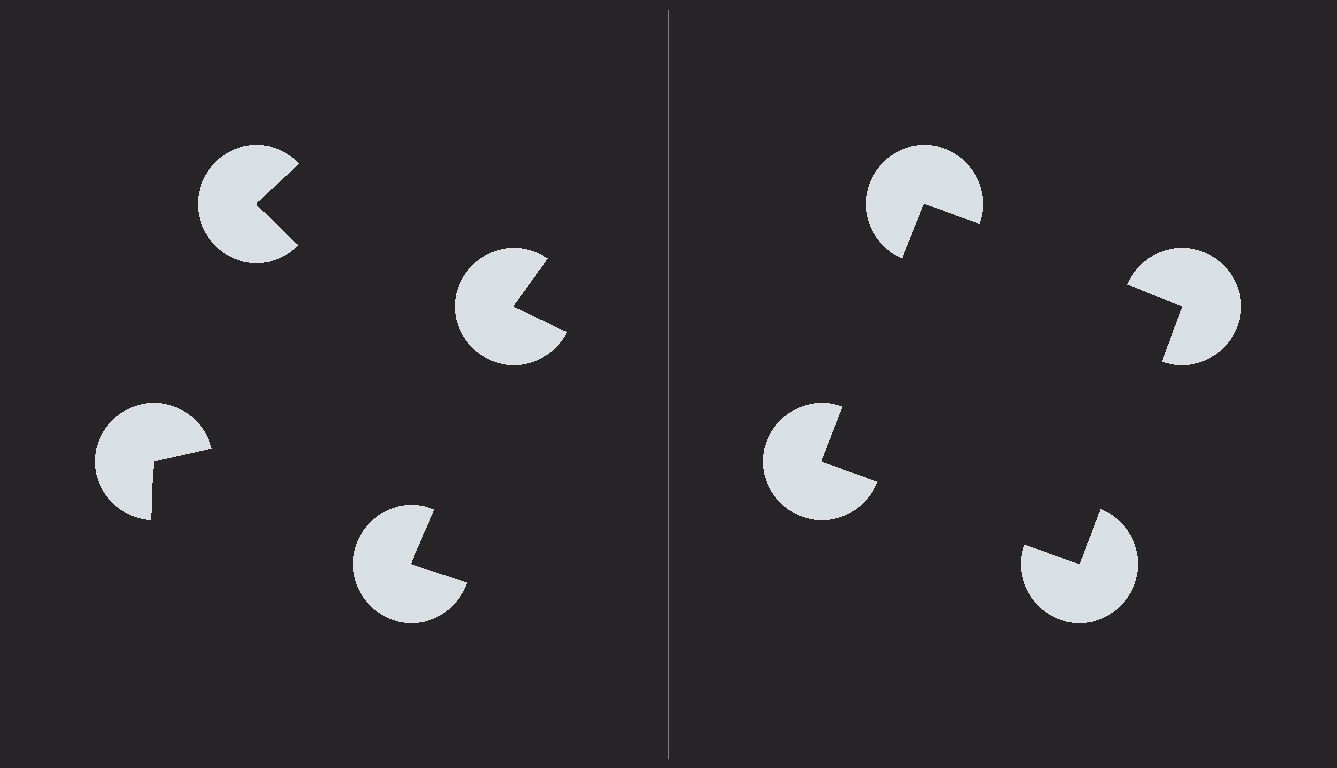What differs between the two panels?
The pac-man discs are positioned identically on both sides; only the wedge orientations differ. On the right they align to a square; on the left they are misaligned.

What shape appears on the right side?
An illusory square.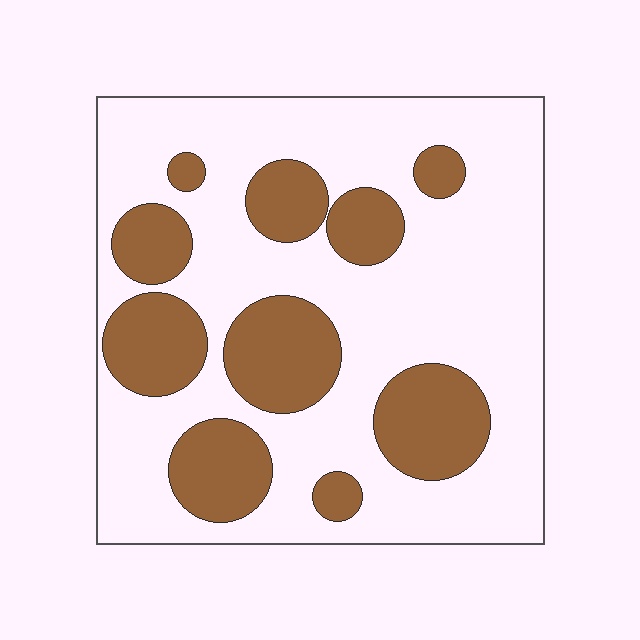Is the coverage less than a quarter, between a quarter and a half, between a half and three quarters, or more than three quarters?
Between a quarter and a half.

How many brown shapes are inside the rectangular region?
10.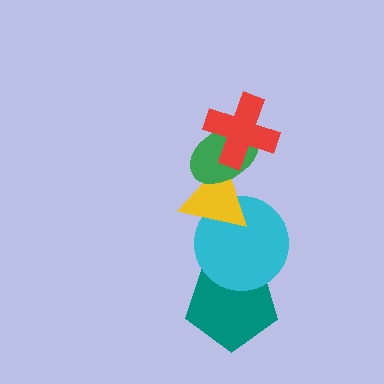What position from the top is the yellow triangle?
The yellow triangle is 3rd from the top.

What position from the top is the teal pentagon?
The teal pentagon is 5th from the top.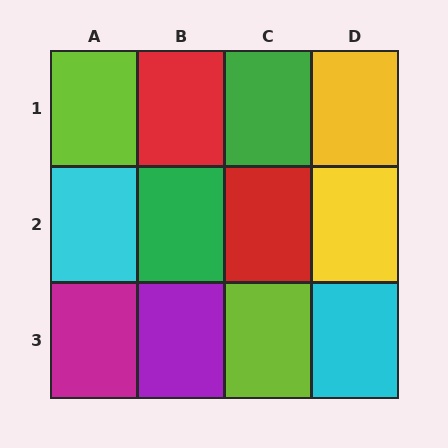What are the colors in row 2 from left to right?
Cyan, green, red, yellow.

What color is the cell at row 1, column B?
Red.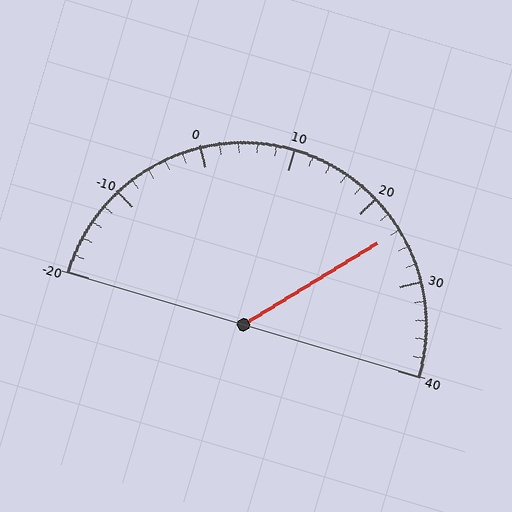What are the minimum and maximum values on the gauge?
The gauge ranges from -20 to 40.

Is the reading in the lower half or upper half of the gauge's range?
The reading is in the upper half of the range (-20 to 40).